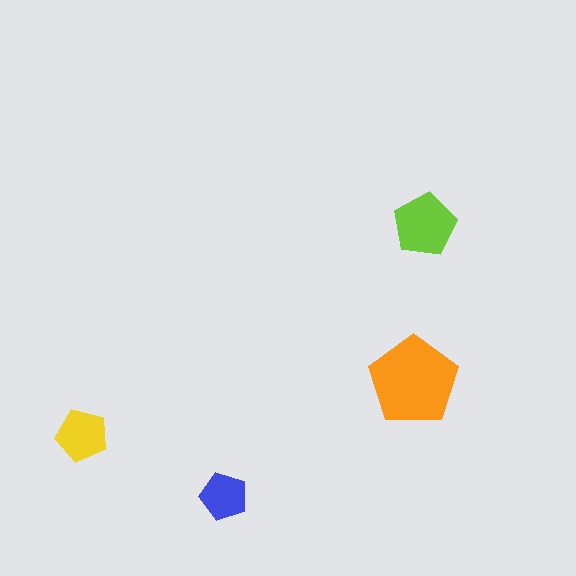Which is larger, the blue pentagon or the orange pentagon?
The orange one.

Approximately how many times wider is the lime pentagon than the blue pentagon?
About 1.5 times wider.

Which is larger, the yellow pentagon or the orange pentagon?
The orange one.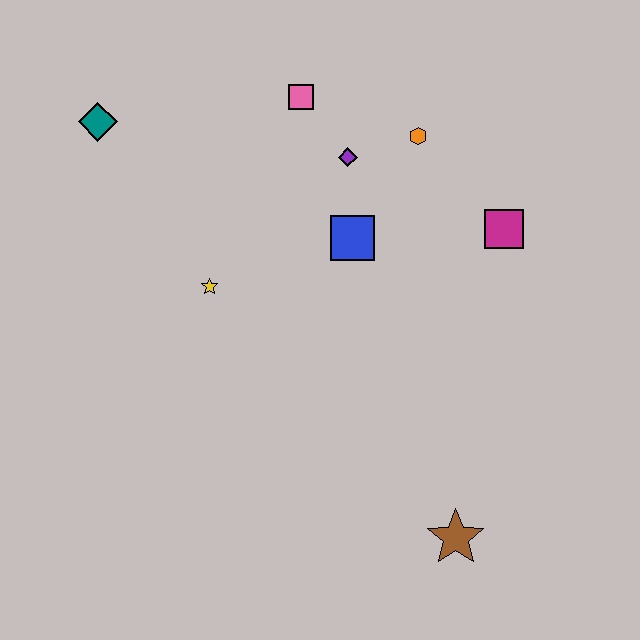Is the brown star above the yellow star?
No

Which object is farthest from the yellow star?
The brown star is farthest from the yellow star.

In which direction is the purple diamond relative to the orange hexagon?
The purple diamond is to the left of the orange hexagon.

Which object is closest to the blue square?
The purple diamond is closest to the blue square.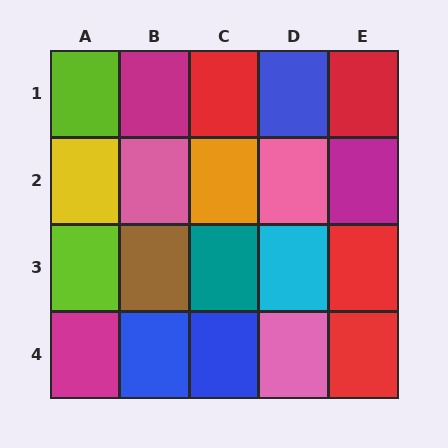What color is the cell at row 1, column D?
Blue.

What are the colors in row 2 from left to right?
Yellow, pink, orange, pink, magenta.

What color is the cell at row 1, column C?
Red.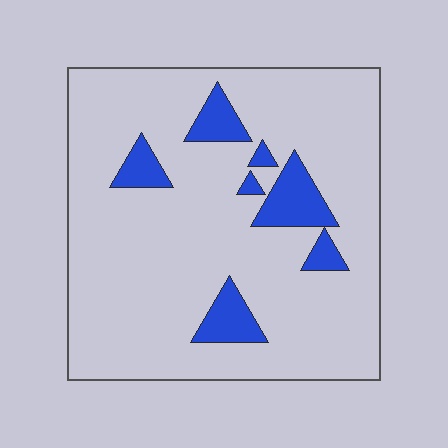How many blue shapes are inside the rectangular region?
7.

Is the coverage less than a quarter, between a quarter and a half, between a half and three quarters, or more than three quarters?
Less than a quarter.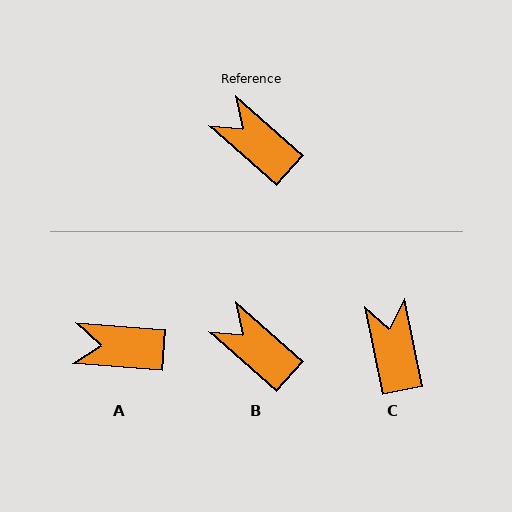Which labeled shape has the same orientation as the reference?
B.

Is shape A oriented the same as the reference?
No, it is off by about 37 degrees.